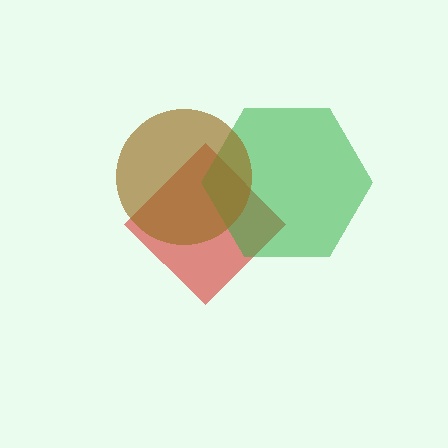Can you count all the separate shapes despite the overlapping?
Yes, there are 3 separate shapes.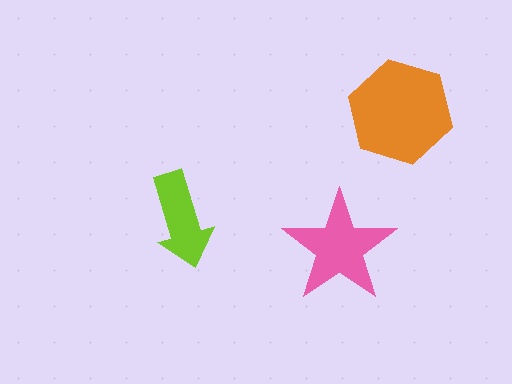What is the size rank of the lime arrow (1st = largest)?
3rd.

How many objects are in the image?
There are 3 objects in the image.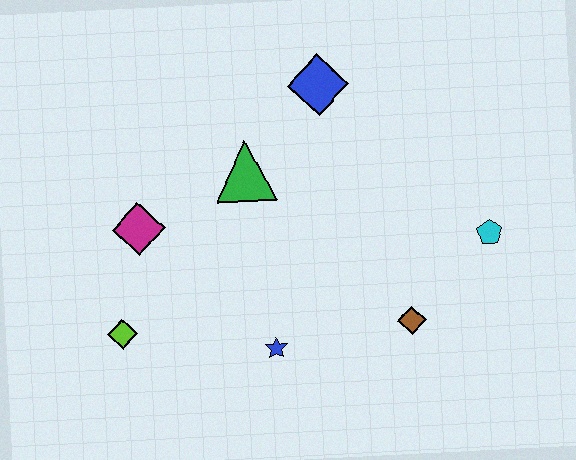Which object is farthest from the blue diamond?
The lime diamond is farthest from the blue diamond.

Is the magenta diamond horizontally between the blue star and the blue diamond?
No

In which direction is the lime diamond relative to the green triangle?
The lime diamond is below the green triangle.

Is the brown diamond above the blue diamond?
No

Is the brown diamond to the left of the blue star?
No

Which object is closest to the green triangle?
The blue diamond is closest to the green triangle.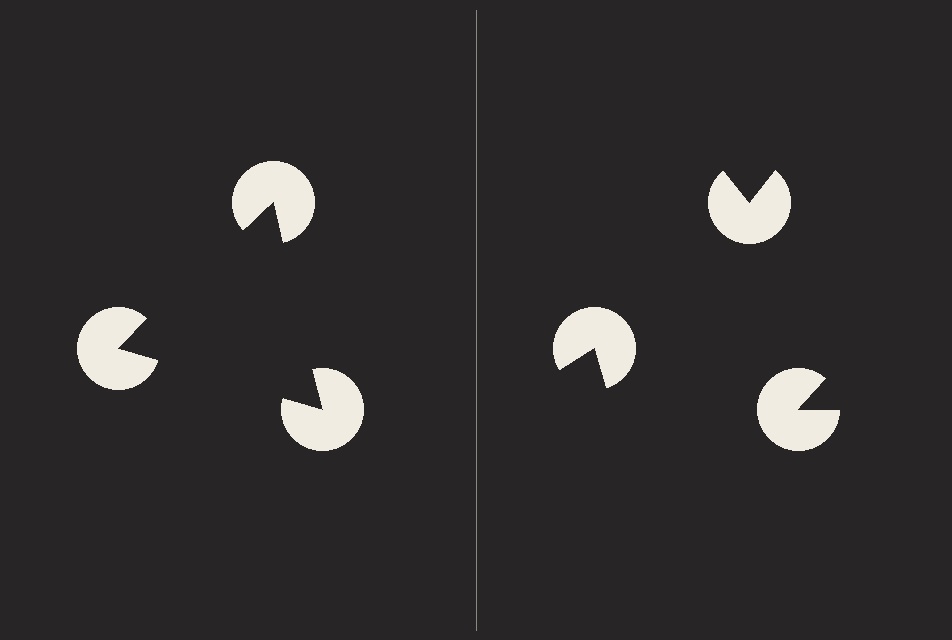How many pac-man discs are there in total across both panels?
6 — 3 on each side.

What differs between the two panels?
The pac-man discs are positioned identically on both sides; only the wedge orientations differ. On the left they align to a triangle; on the right they are misaligned.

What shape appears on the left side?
An illusory triangle.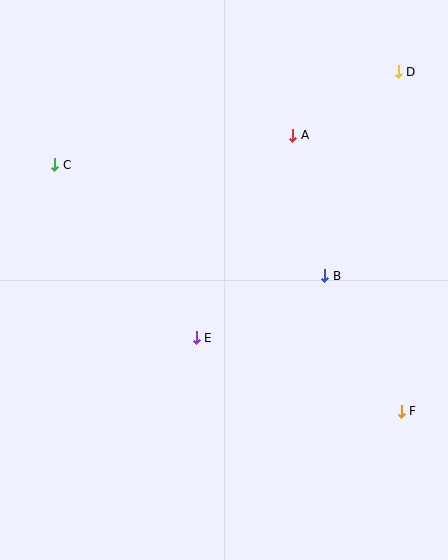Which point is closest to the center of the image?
Point E at (196, 338) is closest to the center.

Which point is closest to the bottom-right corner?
Point F is closest to the bottom-right corner.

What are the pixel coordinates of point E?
Point E is at (196, 338).